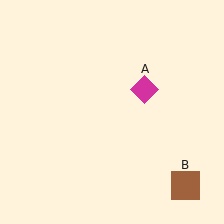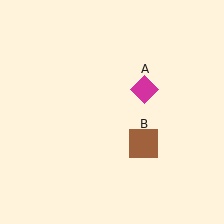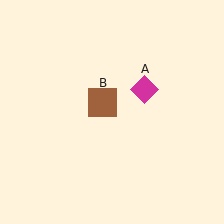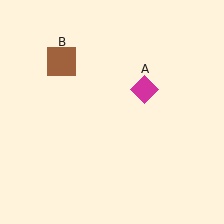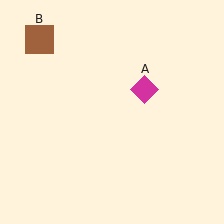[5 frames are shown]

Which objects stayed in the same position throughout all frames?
Magenta diamond (object A) remained stationary.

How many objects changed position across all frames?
1 object changed position: brown square (object B).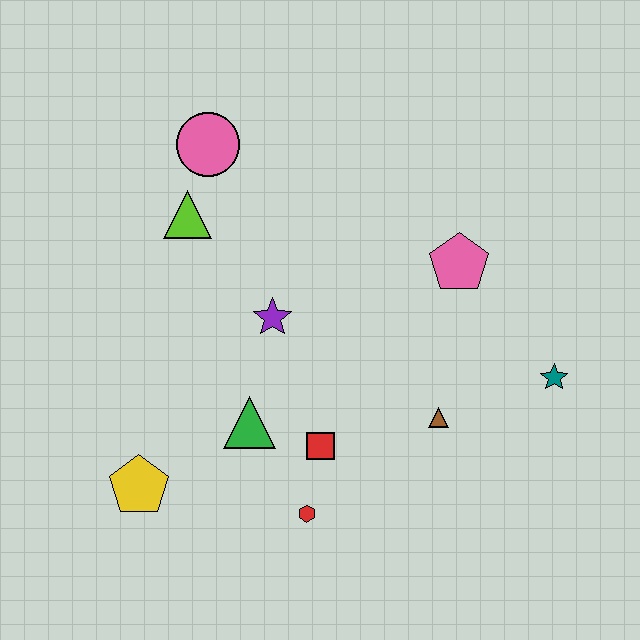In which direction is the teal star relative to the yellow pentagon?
The teal star is to the right of the yellow pentagon.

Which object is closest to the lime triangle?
The pink circle is closest to the lime triangle.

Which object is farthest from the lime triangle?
The teal star is farthest from the lime triangle.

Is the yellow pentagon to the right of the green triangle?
No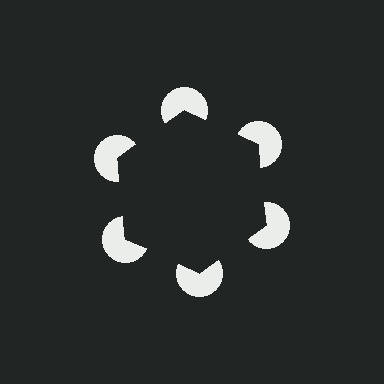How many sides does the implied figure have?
6 sides.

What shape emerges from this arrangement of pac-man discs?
An illusory hexagon — its edges are inferred from the aligned wedge cuts in the pac-man discs, not physically drawn.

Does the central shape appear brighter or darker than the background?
It typically appears slightly darker than the background, even though no actual brightness change is drawn.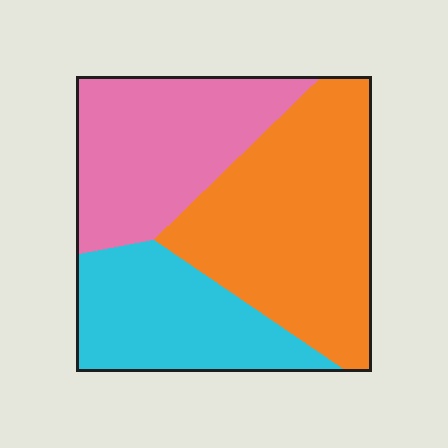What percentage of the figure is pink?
Pink covers roughly 30% of the figure.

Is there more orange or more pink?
Orange.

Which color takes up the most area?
Orange, at roughly 45%.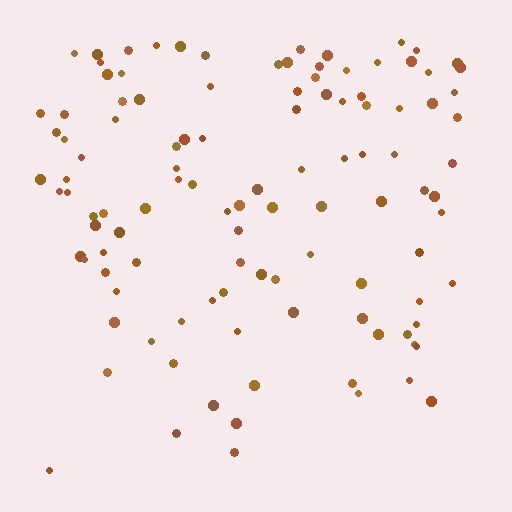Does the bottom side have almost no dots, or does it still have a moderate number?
Still a moderate number, just noticeably fewer than the top.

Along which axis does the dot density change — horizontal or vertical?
Vertical.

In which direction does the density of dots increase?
From bottom to top, with the top side densest.